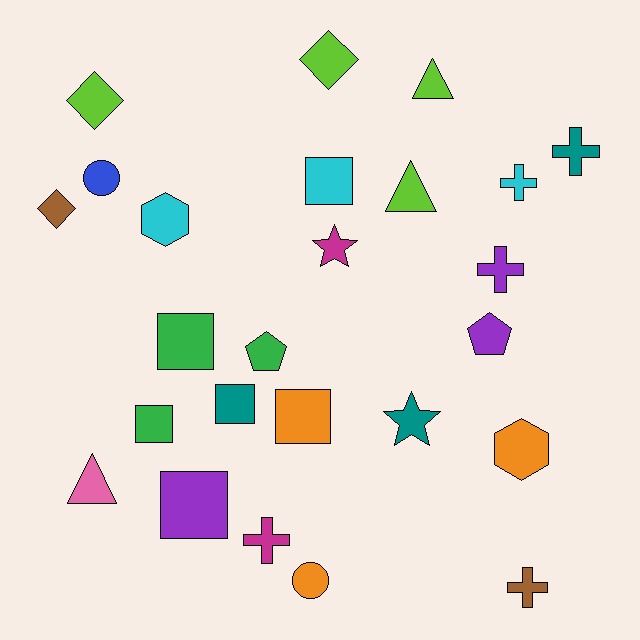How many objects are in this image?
There are 25 objects.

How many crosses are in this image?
There are 5 crosses.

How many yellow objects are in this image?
There are no yellow objects.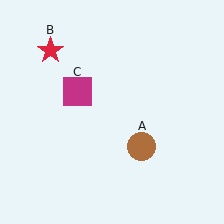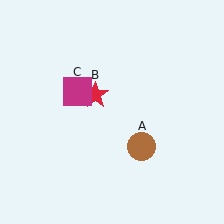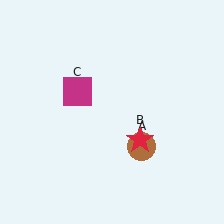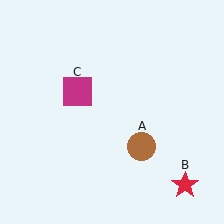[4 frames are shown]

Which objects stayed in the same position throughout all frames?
Brown circle (object A) and magenta square (object C) remained stationary.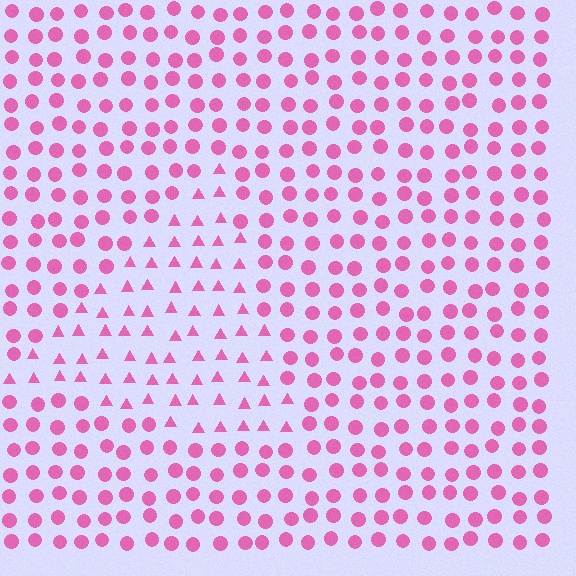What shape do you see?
I see a triangle.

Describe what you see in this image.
The image is filled with small pink elements arranged in a uniform grid. A triangle-shaped region contains triangles, while the surrounding area contains circles. The boundary is defined purely by the change in element shape.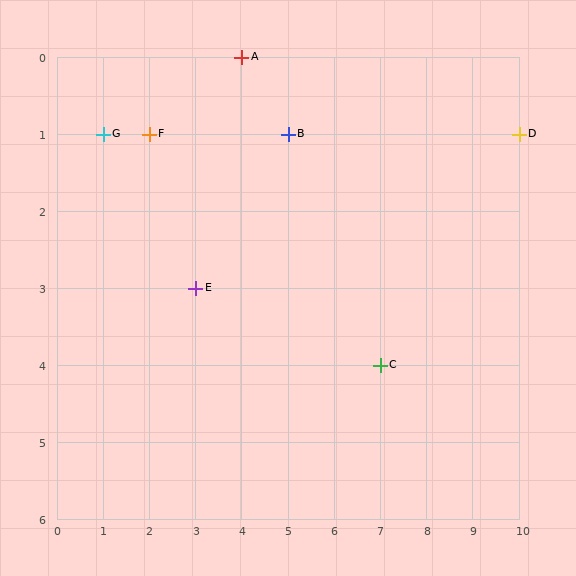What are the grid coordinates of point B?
Point B is at grid coordinates (5, 1).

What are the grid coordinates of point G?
Point G is at grid coordinates (1, 1).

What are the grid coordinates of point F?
Point F is at grid coordinates (2, 1).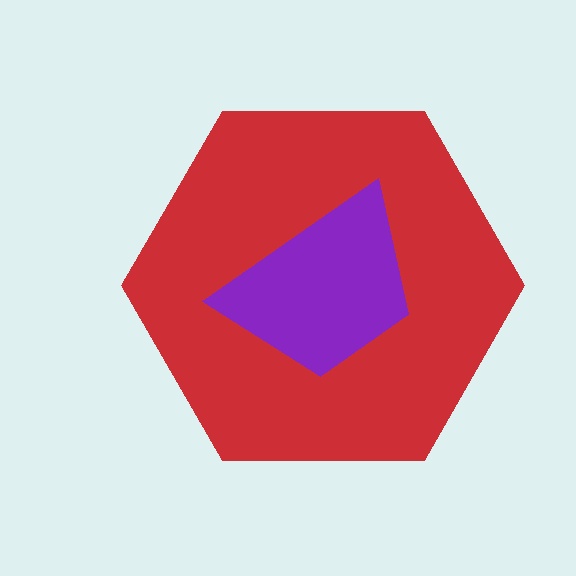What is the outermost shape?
The red hexagon.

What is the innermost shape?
The purple trapezoid.